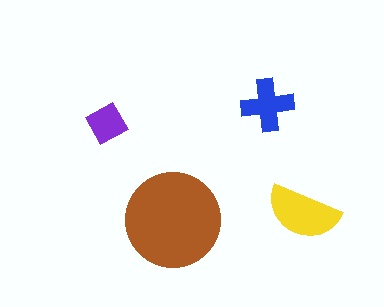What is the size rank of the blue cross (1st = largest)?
3rd.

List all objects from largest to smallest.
The brown circle, the yellow semicircle, the blue cross, the purple square.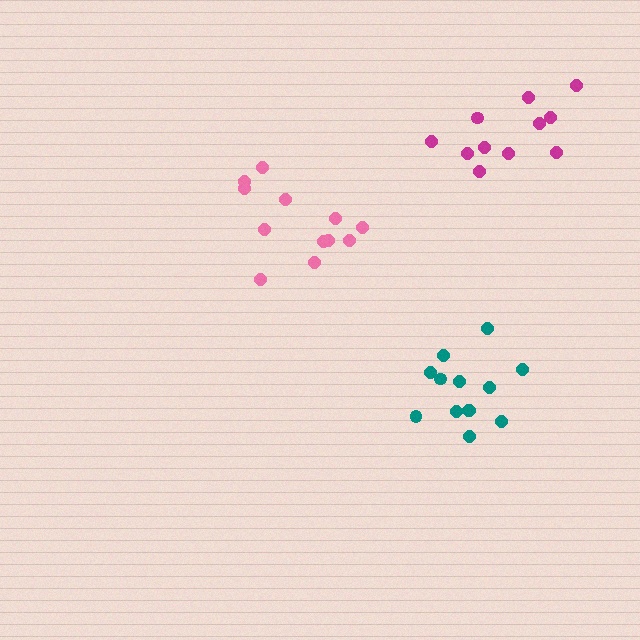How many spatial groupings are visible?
There are 3 spatial groupings.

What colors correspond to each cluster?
The clusters are colored: pink, teal, magenta.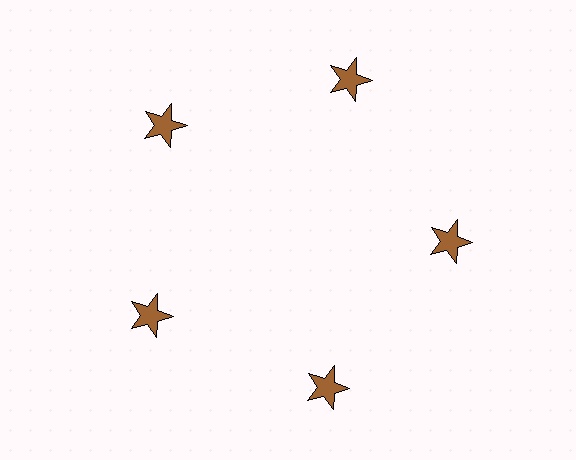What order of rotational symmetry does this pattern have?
This pattern has 5-fold rotational symmetry.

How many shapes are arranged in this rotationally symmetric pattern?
There are 5 shapes, arranged in 5 groups of 1.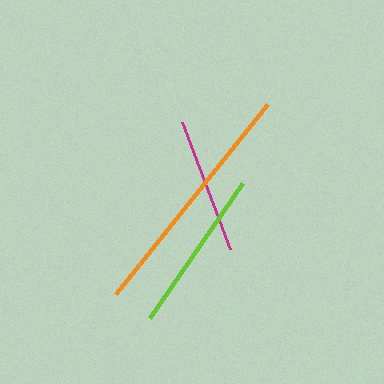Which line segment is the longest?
The orange line is the longest at approximately 243 pixels.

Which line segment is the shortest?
The magenta line is the shortest at approximately 136 pixels.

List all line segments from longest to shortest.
From longest to shortest: orange, lime, magenta.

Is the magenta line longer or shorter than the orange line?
The orange line is longer than the magenta line.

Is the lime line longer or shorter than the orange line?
The orange line is longer than the lime line.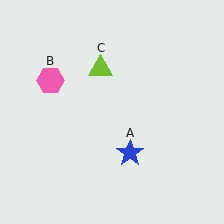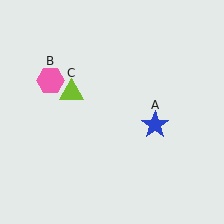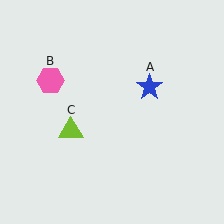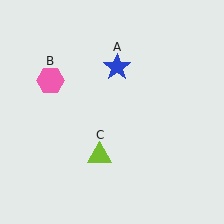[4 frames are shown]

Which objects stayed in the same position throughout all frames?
Pink hexagon (object B) remained stationary.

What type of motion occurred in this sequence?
The blue star (object A), lime triangle (object C) rotated counterclockwise around the center of the scene.